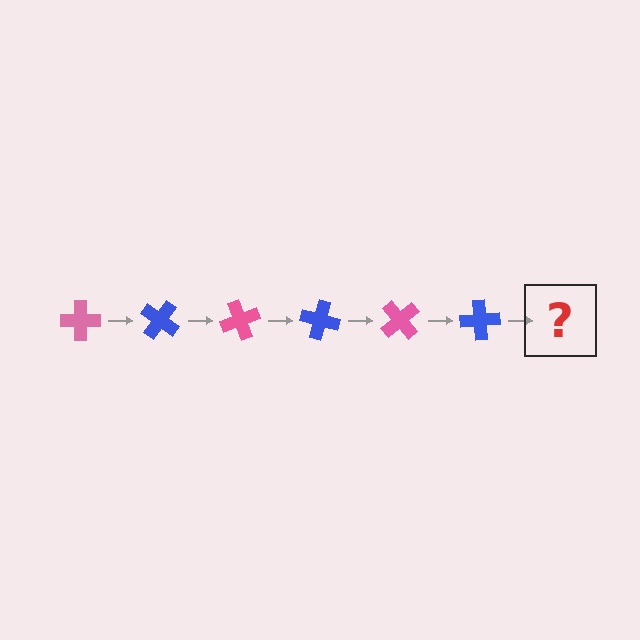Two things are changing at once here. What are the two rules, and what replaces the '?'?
The two rules are that it rotates 35 degrees each step and the color cycles through pink and blue. The '?' should be a pink cross, rotated 210 degrees from the start.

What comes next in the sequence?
The next element should be a pink cross, rotated 210 degrees from the start.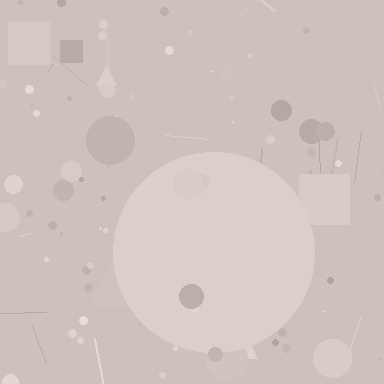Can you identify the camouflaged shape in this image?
The camouflaged shape is a circle.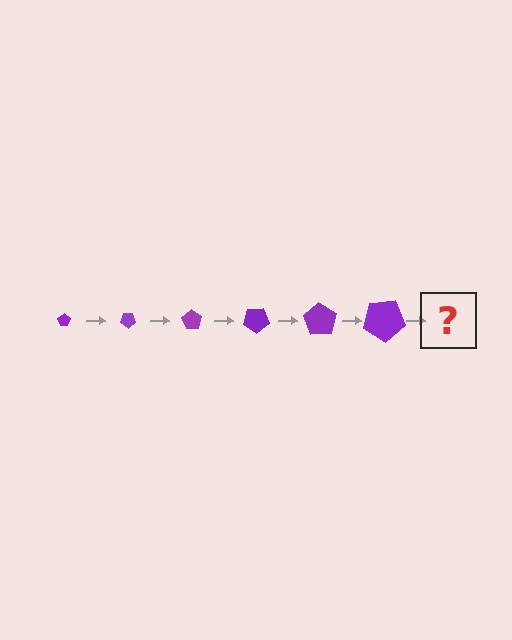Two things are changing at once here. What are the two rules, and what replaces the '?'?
The two rules are that the pentagon grows larger each step and it rotates 35 degrees each step. The '?' should be a pentagon, larger than the previous one and rotated 210 degrees from the start.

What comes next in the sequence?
The next element should be a pentagon, larger than the previous one and rotated 210 degrees from the start.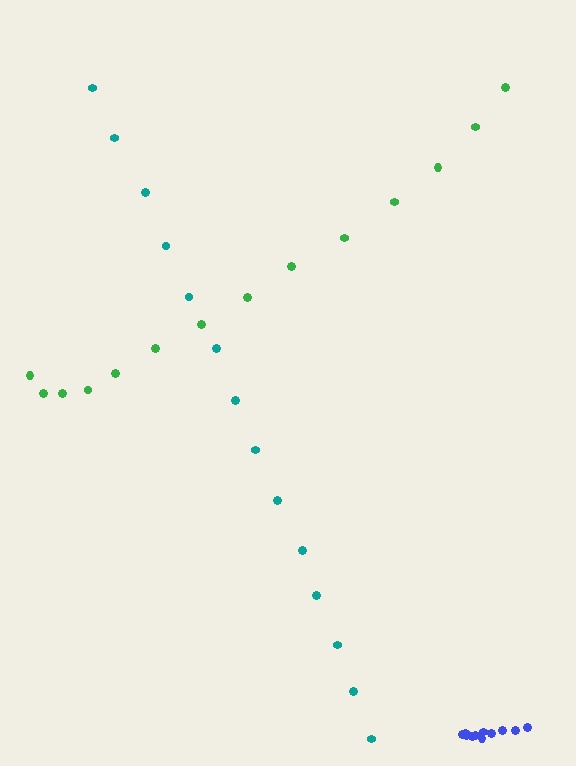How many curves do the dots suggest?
There are 3 distinct paths.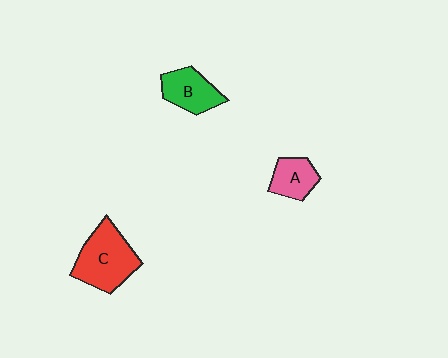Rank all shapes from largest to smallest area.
From largest to smallest: C (red), B (green), A (pink).